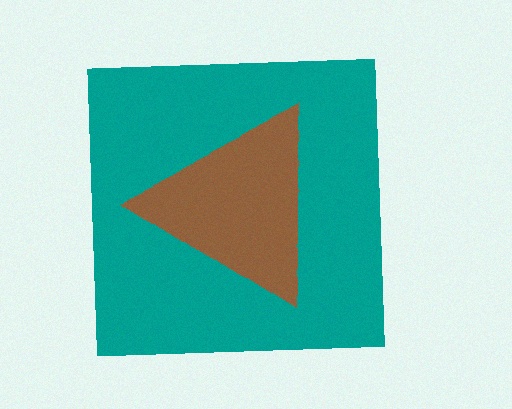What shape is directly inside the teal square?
The brown triangle.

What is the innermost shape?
The brown triangle.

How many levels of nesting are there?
2.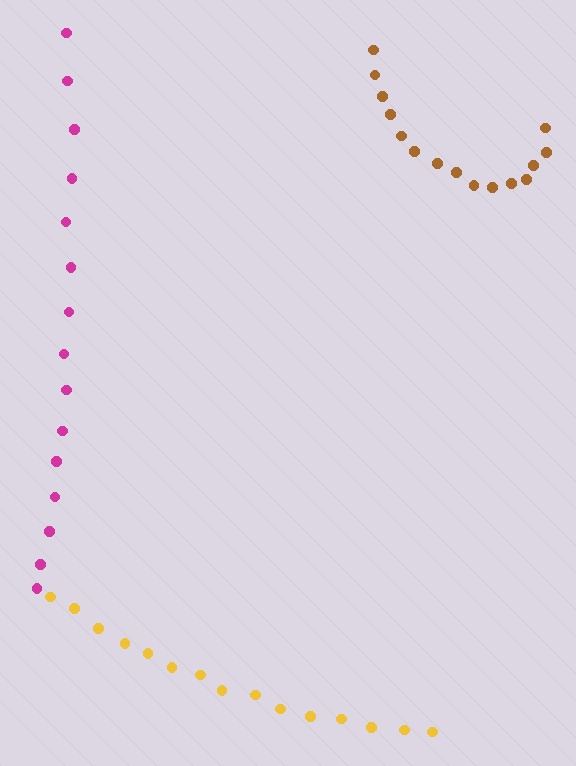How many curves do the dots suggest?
There are 3 distinct paths.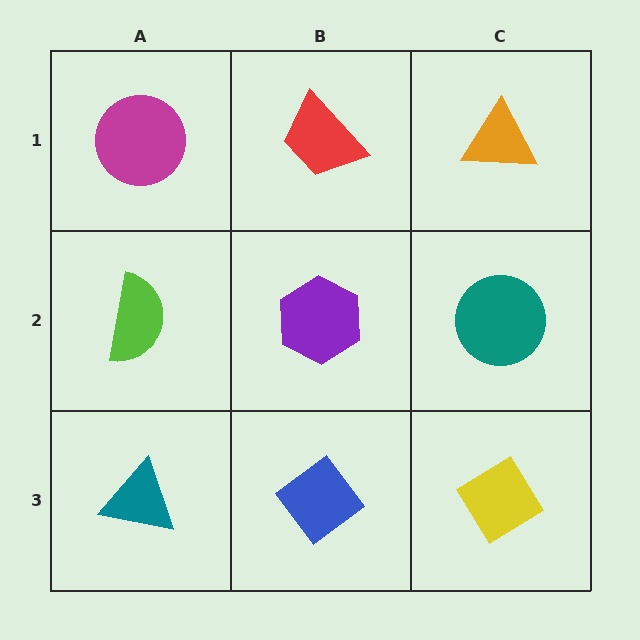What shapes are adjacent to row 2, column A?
A magenta circle (row 1, column A), a teal triangle (row 3, column A), a purple hexagon (row 2, column B).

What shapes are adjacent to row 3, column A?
A lime semicircle (row 2, column A), a blue diamond (row 3, column B).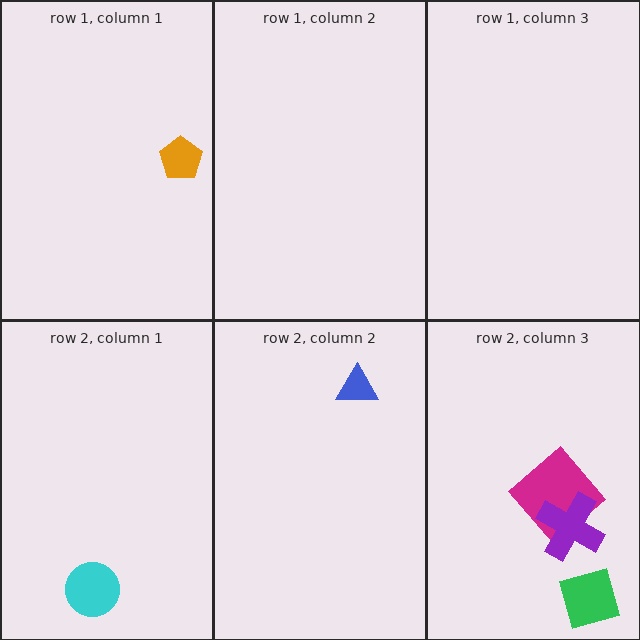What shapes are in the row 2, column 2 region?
The blue triangle.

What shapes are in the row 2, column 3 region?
The magenta diamond, the green diamond, the purple cross.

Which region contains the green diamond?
The row 2, column 3 region.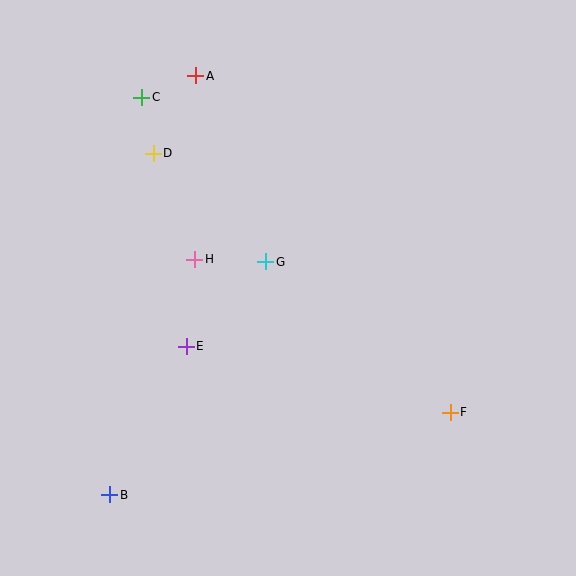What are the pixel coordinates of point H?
Point H is at (195, 259).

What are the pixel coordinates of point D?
Point D is at (153, 153).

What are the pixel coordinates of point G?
Point G is at (266, 262).